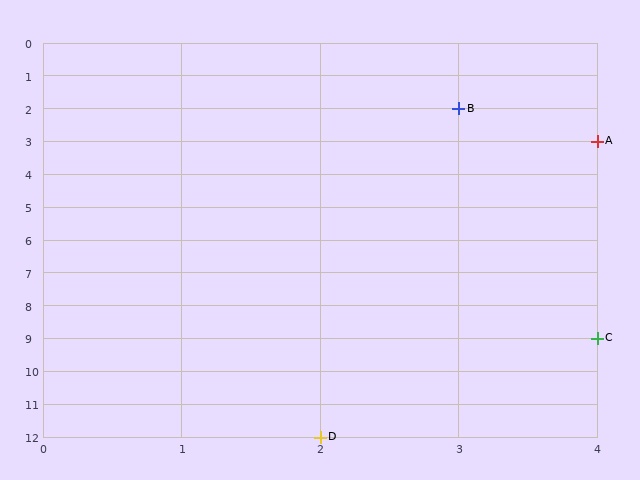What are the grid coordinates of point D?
Point D is at grid coordinates (2, 12).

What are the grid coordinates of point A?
Point A is at grid coordinates (4, 3).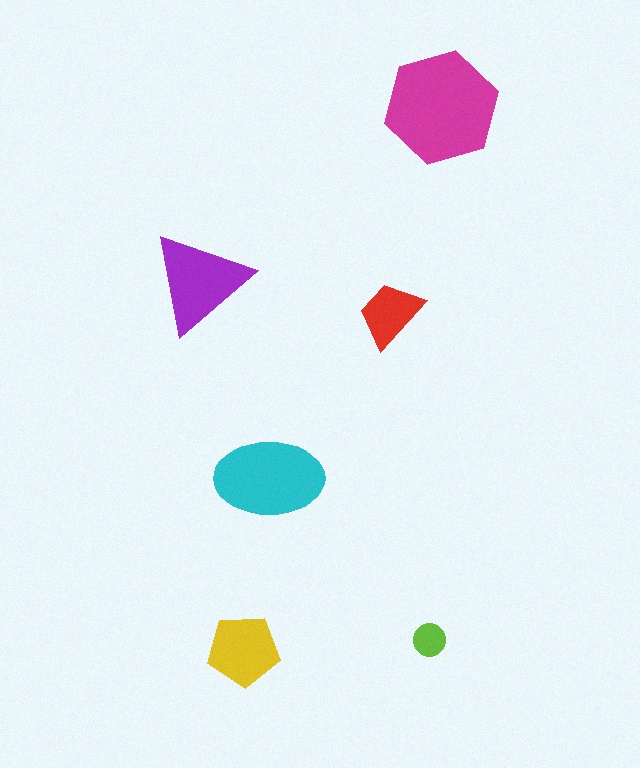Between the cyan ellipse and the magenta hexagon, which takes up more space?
The magenta hexagon.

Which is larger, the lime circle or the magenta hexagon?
The magenta hexagon.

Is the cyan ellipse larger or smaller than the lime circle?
Larger.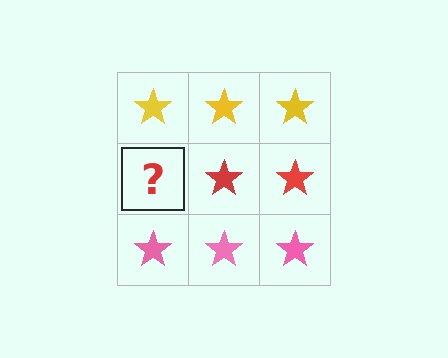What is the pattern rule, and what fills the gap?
The rule is that each row has a consistent color. The gap should be filled with a red star.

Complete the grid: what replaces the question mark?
The question mark should be replaced with a red star.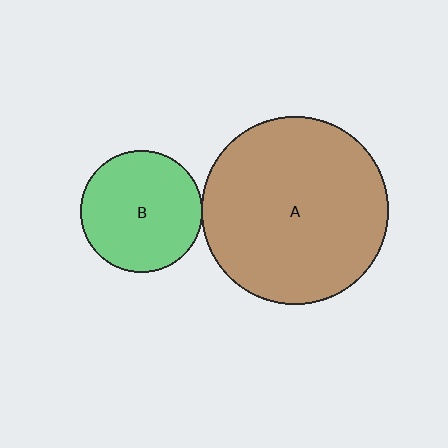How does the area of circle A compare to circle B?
Approximately 2.3 times.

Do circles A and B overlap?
Yes.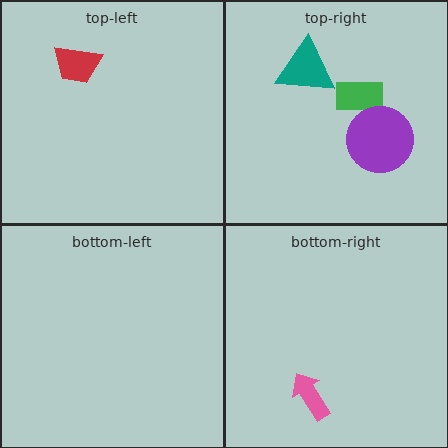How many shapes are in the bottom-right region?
1.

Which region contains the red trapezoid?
The top-left region.